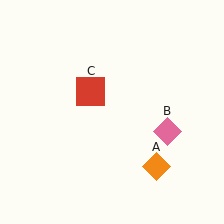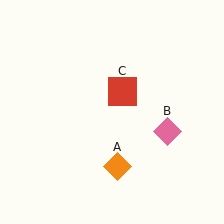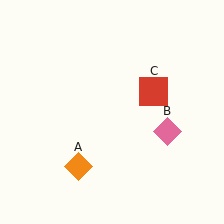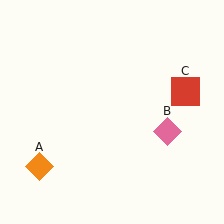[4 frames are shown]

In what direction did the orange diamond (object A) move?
The orange diamond (object A) moved left.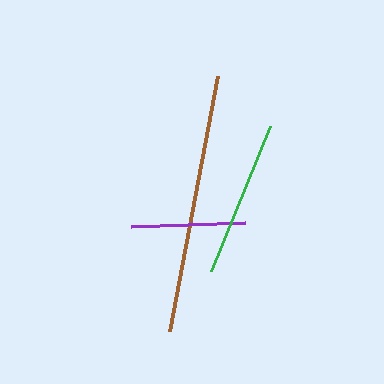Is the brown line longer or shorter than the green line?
The brown line is longer than the green line.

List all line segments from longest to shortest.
From longest to shortest: brown, green, purple.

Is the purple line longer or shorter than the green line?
The green line is longer than the purple line.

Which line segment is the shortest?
The purple line is the shortest at approximately 115 pixels.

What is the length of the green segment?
The green segment is approximately 156 pixels long.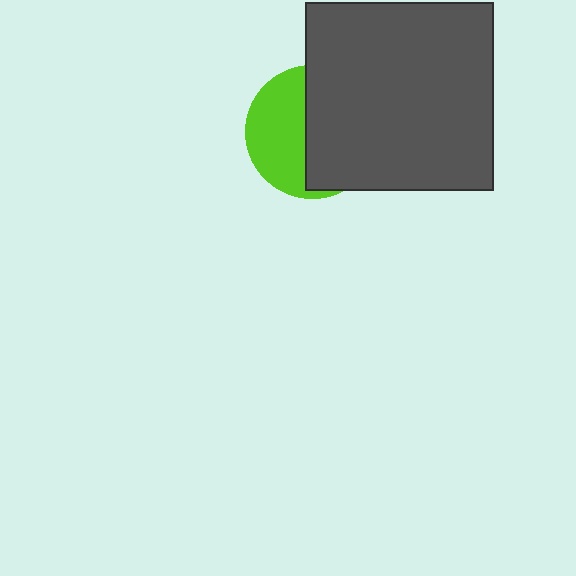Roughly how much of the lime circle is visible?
A small part of it is visible (roughly 45%).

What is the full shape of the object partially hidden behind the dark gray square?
The partially hidden object is a lime circle.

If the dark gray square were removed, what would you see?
You would see the complete lime circle.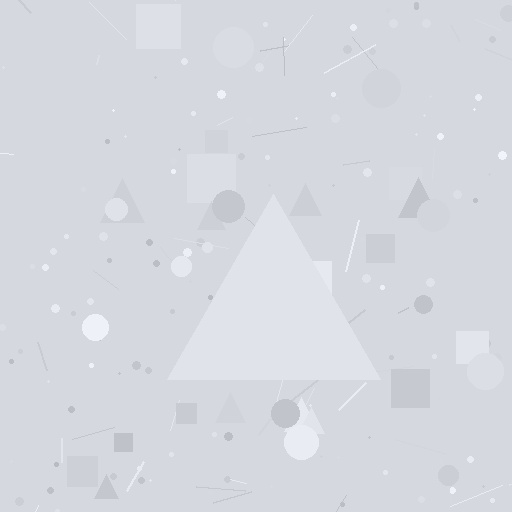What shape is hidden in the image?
A triangle is hidden in the image.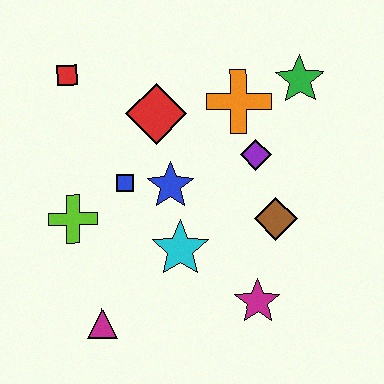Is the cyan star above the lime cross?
No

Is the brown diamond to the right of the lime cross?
Yes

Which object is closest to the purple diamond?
The orange cross is closest to the purple diamond.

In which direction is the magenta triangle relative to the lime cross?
The magenta triangle is below the lime cross.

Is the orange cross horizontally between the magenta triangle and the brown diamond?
Yes